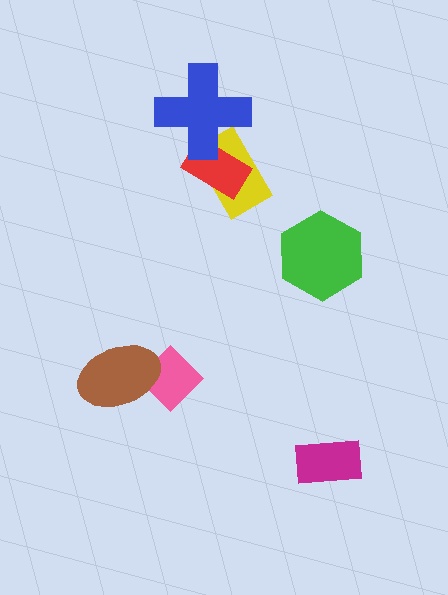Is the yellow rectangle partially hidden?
Yes, it is partially covered by another shape.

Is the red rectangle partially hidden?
Yes, it is partially covered by another shape.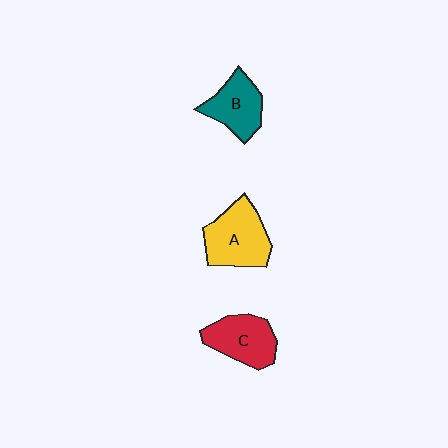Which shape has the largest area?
Shape A (yellow).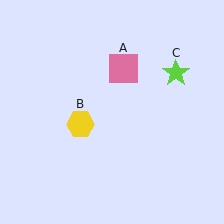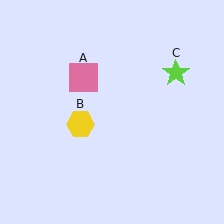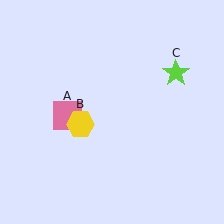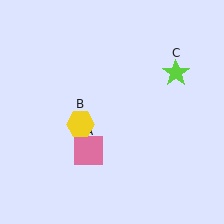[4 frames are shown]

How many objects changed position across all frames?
1 object changed position: pink square (object A).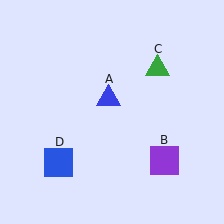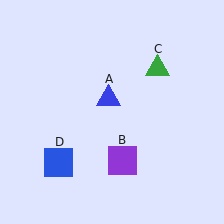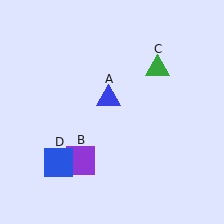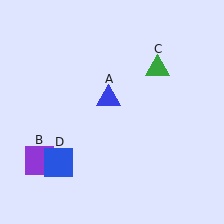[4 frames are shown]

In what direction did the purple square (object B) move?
The purple square (object B) moved left.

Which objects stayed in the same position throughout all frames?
Blue triangle (object A) and green triangle (object C) and blue square (object D) remained stationary.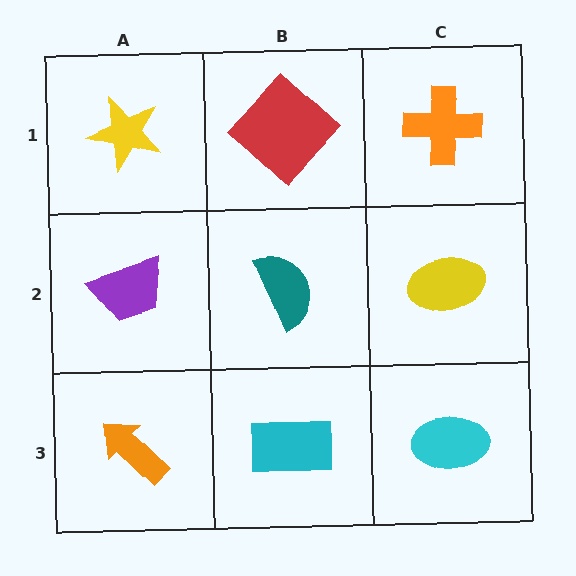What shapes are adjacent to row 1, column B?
A teal semicircle (row 2, column B), a yellow star (row 1, column A), an orange cross (row 1, column C).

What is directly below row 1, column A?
A purple trapezoid.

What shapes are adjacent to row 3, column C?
A yellow ellipse (row 2, column C), a cyan rectangle (row 3, column B).